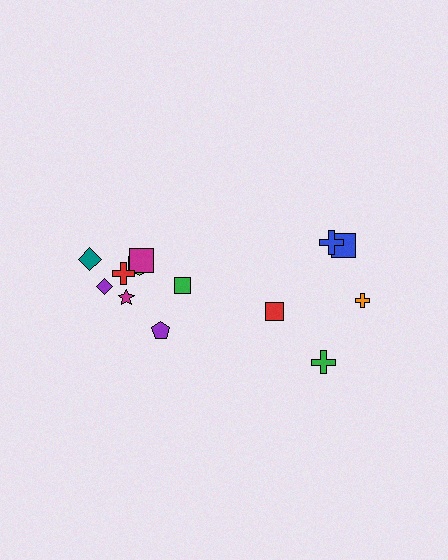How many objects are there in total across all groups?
There are 13 objects.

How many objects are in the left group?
There are 8 objects.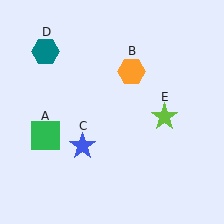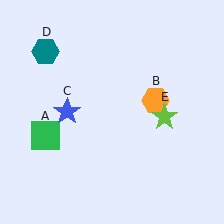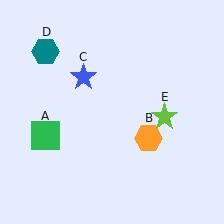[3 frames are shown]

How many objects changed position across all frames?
2 objects changed position: orange hexagon (object B), blue star (object C).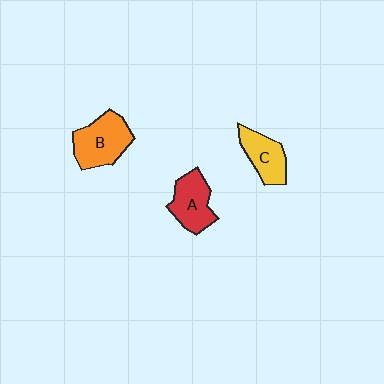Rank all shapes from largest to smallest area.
From largest to smallest: B (orange), A (red), C (yellow).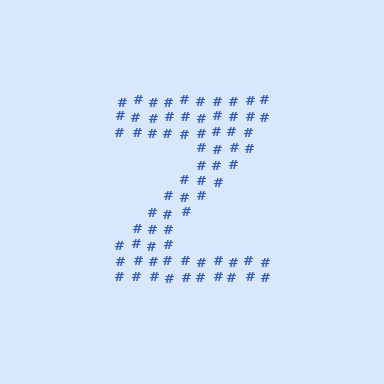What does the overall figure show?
The overall figure shows the letter Z.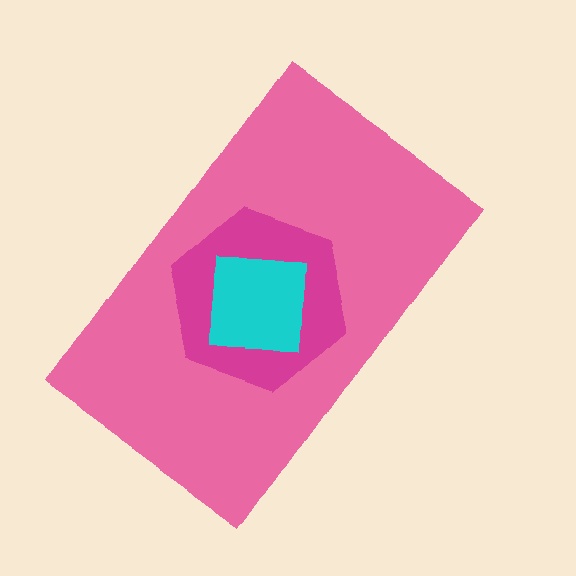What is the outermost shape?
The pink rectangle.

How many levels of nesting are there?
3.